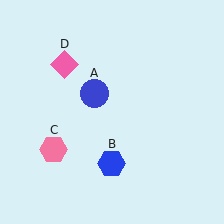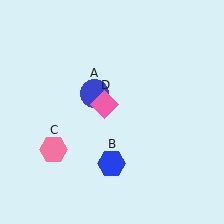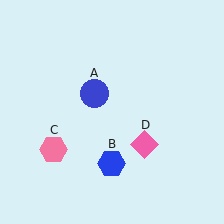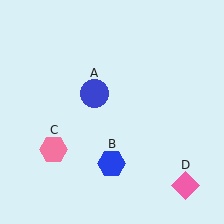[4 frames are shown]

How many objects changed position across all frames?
1 object changed position: pink diamond (object D).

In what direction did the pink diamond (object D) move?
The pink diamond (object D) moved down and to the right.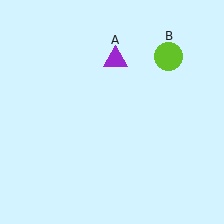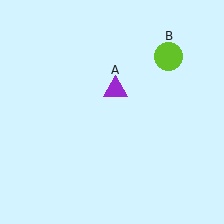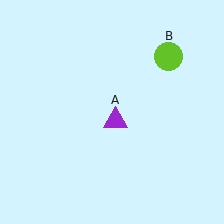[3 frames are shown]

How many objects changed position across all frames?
1 object changed position: purple triangle (object A).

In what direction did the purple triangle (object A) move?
The purple triangle (object A) moved down.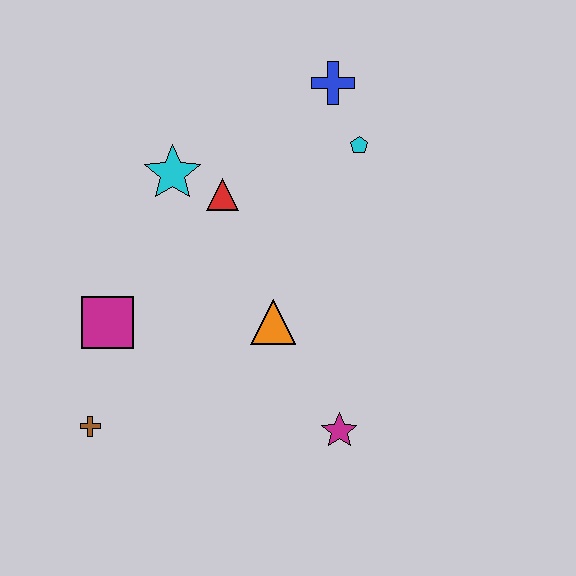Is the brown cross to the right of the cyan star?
No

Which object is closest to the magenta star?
The orange triangle is closest to the magenta star.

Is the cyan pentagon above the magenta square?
Yes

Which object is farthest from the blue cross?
The brown cross is farthest from the blue cross.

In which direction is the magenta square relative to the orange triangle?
The magenta square is to the left of the orange triangle.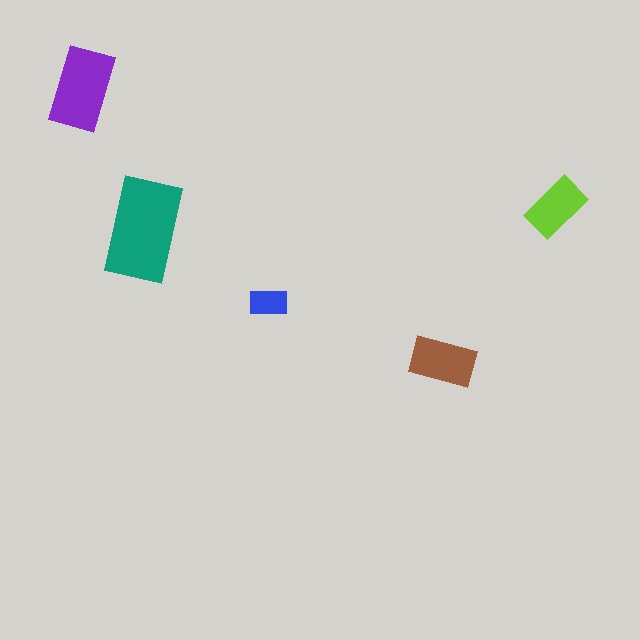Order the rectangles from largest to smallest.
the teal one, the purple one, the brown one, the lime one, the blue one.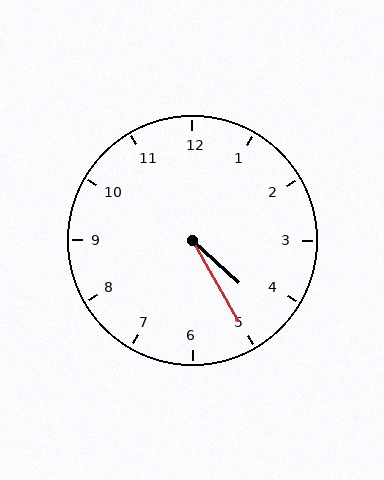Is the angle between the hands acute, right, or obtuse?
It is acute.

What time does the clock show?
4:25.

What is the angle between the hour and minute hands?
Approximately 18 degrees.